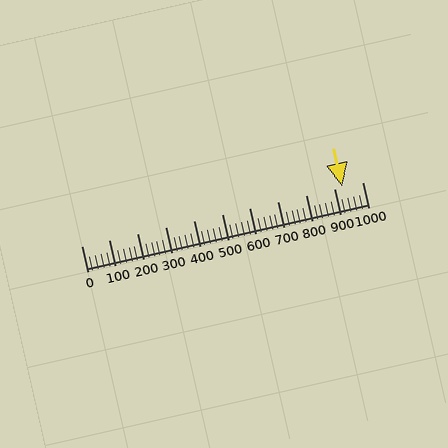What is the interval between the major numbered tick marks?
The major tick marks are spaced 100 units apart.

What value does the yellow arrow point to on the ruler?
The yellow arrow points to approximately 929.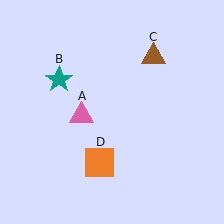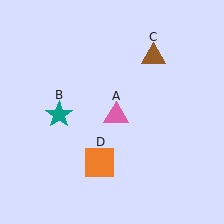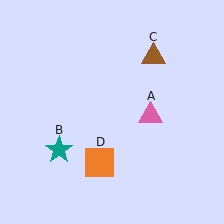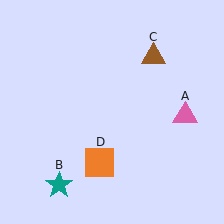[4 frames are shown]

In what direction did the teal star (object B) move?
The teal star (object B) moved down.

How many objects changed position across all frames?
2 objects changed position: pink triangle (object A), teal star (object B).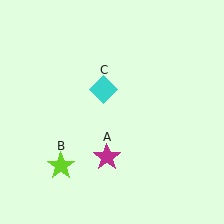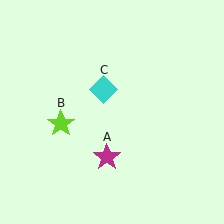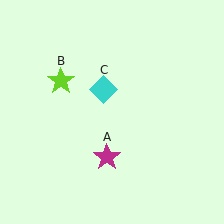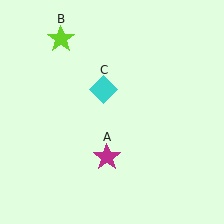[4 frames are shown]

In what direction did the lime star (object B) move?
The lime star (object B) moved up.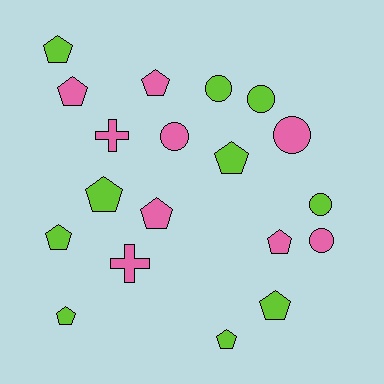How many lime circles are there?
There are 3 lime circles.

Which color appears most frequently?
Lime, with 10 objects.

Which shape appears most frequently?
Pentagon, with 11 objects.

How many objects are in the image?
There are 19 objects.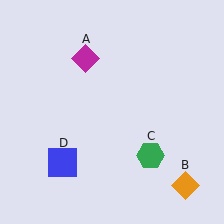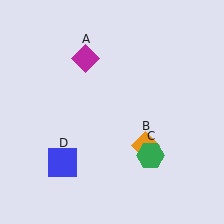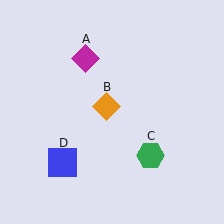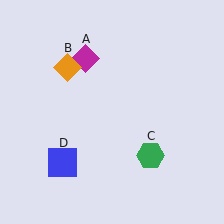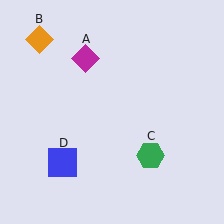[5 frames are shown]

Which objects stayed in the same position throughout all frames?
Magenta diamond (object A) and green hexagon (object C) and blue square (object D) remained stationary.